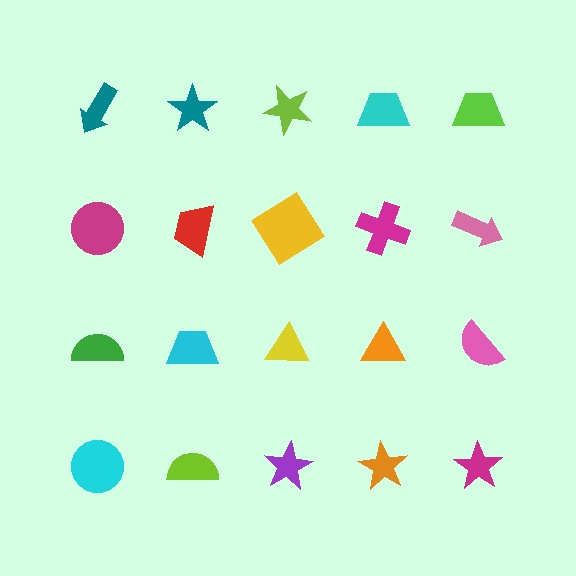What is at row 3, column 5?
A pink semicircle.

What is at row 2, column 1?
A magenta circle.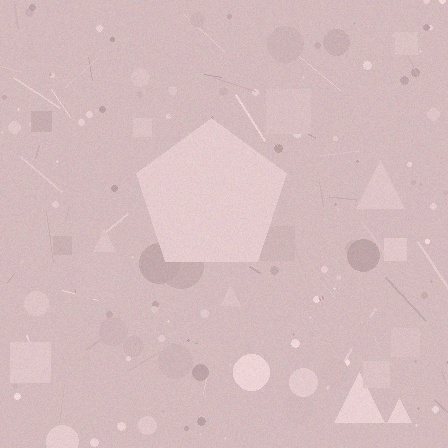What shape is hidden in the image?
A pentagon is hidden in the image.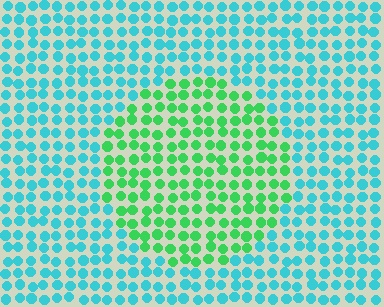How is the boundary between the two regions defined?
The boundary is defined purely by a slight shift in hue (about 51 degrees). Spacing, size, and orientation are identical on both sides.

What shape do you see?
I see a circle.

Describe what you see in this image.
The image is filled with small cyan elements in a uniform arrangement. A circle-shaped region is visible where the elements are tinted to a slightly different hue, forming a subtle color boundary.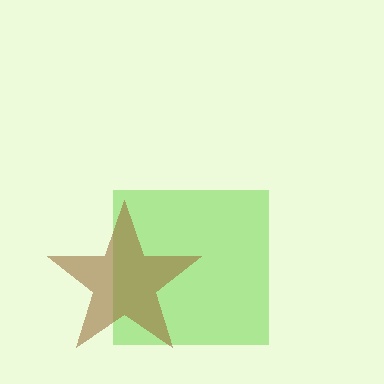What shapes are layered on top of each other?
The layered shapes are: a lime square, a brown star.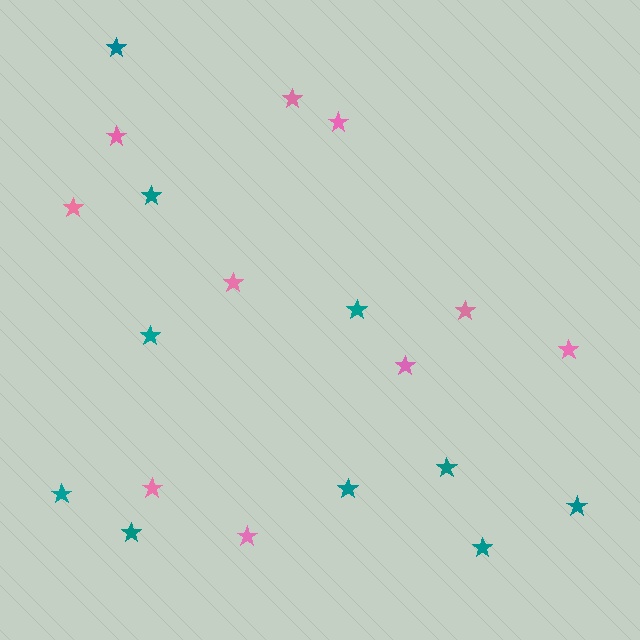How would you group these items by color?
There are 2 groups: one group of pink stars (10) and one group of teal stars (10).